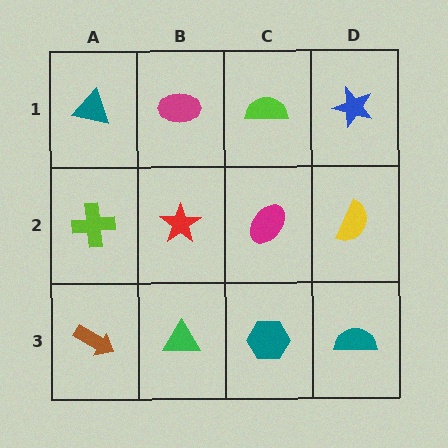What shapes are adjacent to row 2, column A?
A teal triangle (row 1, column A), a brown arrow (row 3, column A), a red star (row 2, column B).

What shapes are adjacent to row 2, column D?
A blue star (row 1, column D), a teal semicircle (row 3, column D), a magenta ellipse (row 2, column C).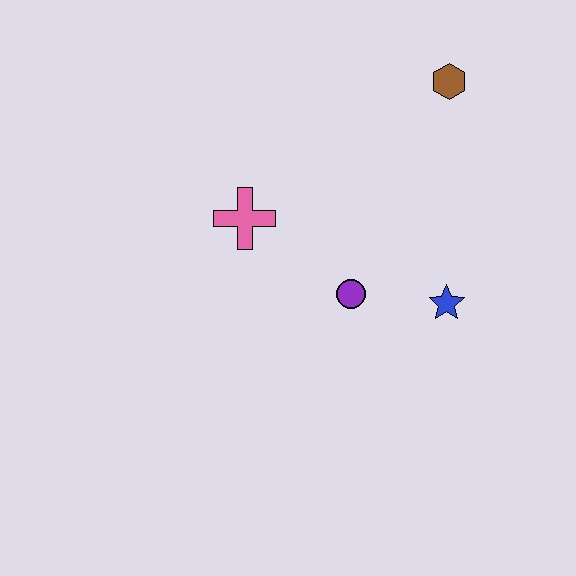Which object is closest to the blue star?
The purple circle is closest to the blue star.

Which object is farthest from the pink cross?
The brown hexagon is farthest from the pink cross.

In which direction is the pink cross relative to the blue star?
The pink cross is to the left of the blue star.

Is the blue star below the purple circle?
Yes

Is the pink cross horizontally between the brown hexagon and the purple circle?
No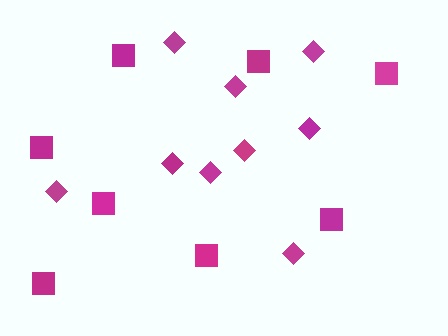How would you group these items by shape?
There are 2 groups: one group of diamonds (9) and one group of squares (8).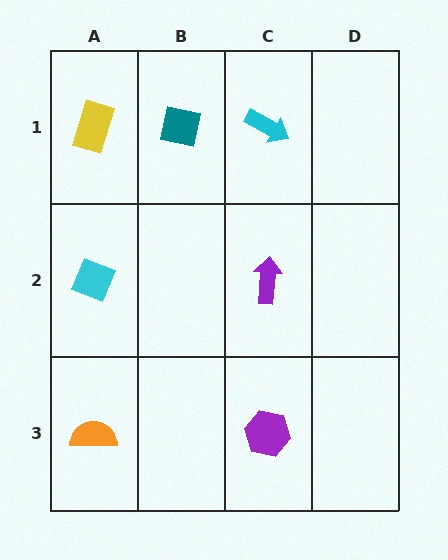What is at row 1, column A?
A yellow rectangle.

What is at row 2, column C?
A purple arrow.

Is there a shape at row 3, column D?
No, that cell is empty.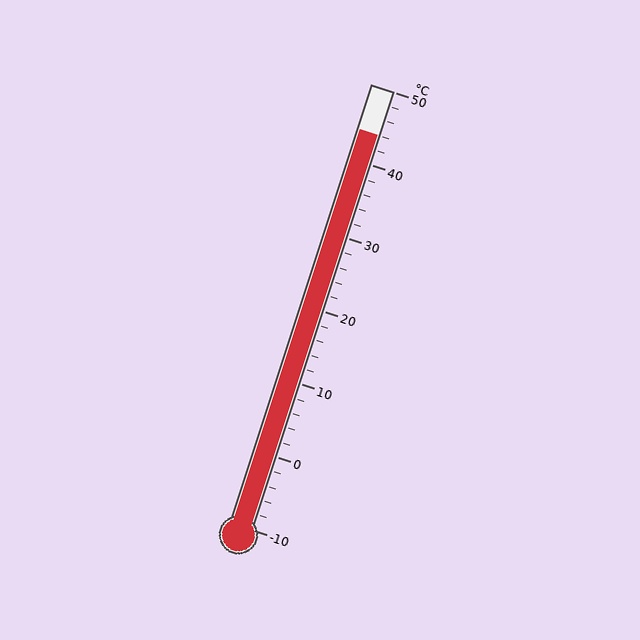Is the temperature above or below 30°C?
The temperature is above 30°C.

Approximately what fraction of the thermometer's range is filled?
The thermometer is filled to approximately 90% of its range.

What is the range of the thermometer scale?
The thermometer scale ranges from -10°C to 50°C.